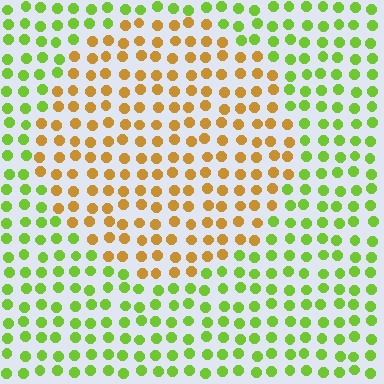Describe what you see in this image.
The image is filled with small lime elements in a uniform arrangement. A circle-shaped region is visible where the elements are tinted to a slightly different hue, forming a subtle color boundary.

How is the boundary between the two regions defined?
The boundary is defined purely by a slight shift in hue (about 57 degrees). Spacing, size, and orientation are identical on both sides.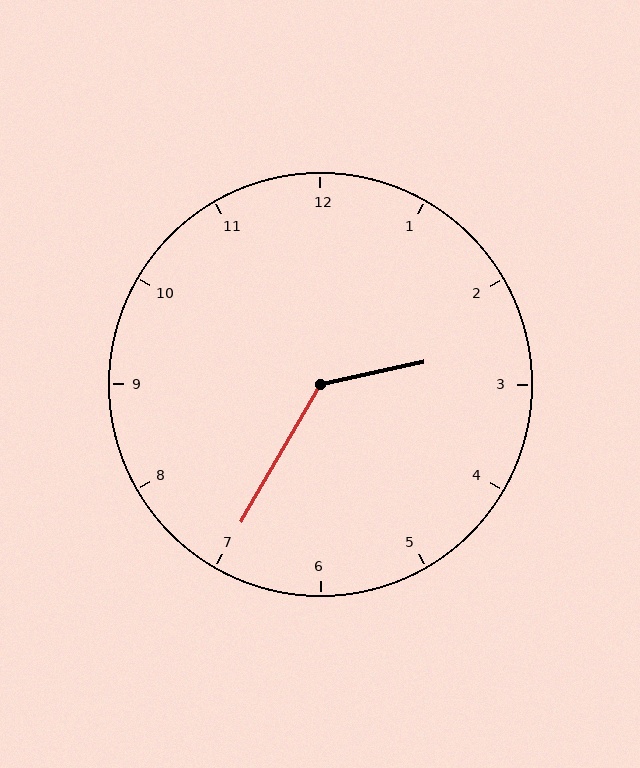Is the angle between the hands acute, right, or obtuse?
It is obtuse.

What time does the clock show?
2:35.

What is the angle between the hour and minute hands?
Approximately 132 degrees.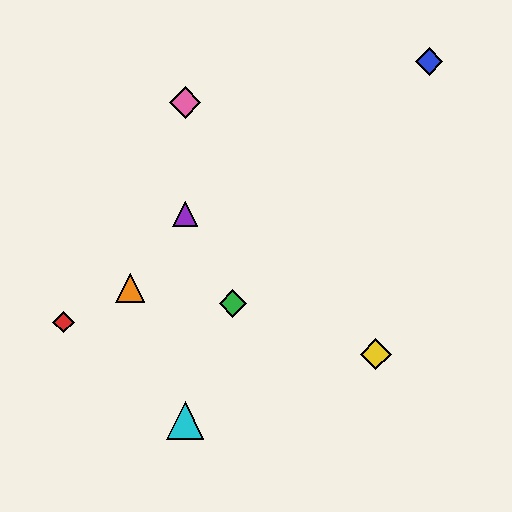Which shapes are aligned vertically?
The purple triangle, the cyan triangle, the pink diamond are aligned vertically.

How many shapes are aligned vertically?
3 shapes (the purple triangle, the cyan triangle, the pink diamond) are aligned vertically.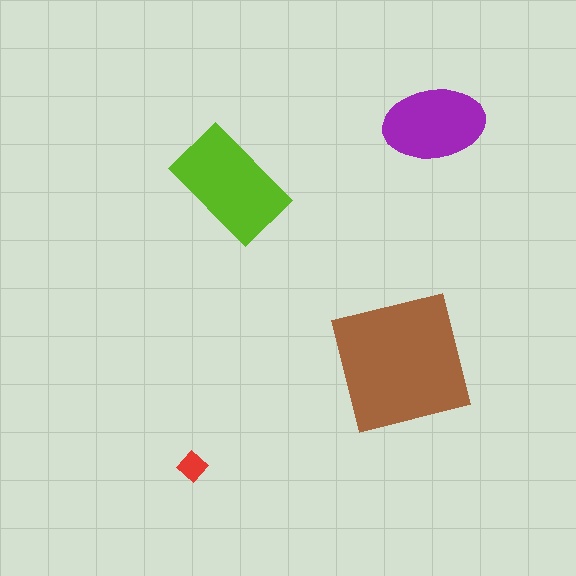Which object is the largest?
The brown square.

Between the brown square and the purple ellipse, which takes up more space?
The brown square.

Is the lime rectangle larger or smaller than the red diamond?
Larger.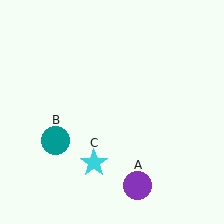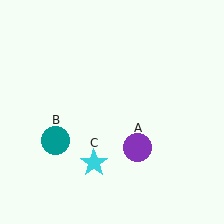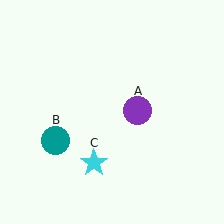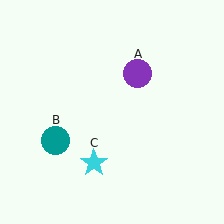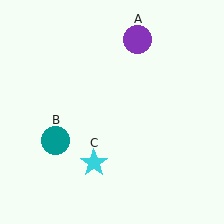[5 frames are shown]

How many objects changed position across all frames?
1 object changed position: purple circle (object A).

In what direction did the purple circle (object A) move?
The purple circle (object A) moved up.